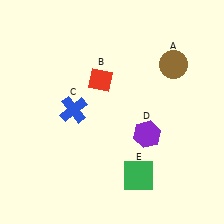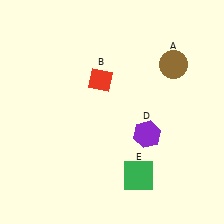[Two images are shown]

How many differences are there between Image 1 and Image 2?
There is 1 difference between the two images.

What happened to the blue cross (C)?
The blue cross (C) was removed in Image 2. It was in the top-left area of Image 1.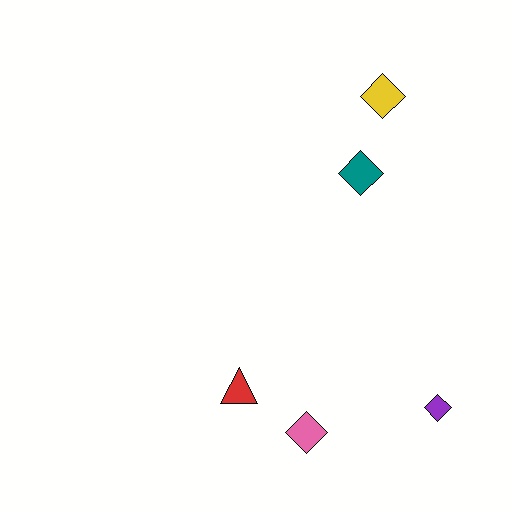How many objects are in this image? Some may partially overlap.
There are 5 objects.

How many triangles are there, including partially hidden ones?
There is 1 triangle.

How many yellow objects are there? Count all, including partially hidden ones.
There is 1 yellow object.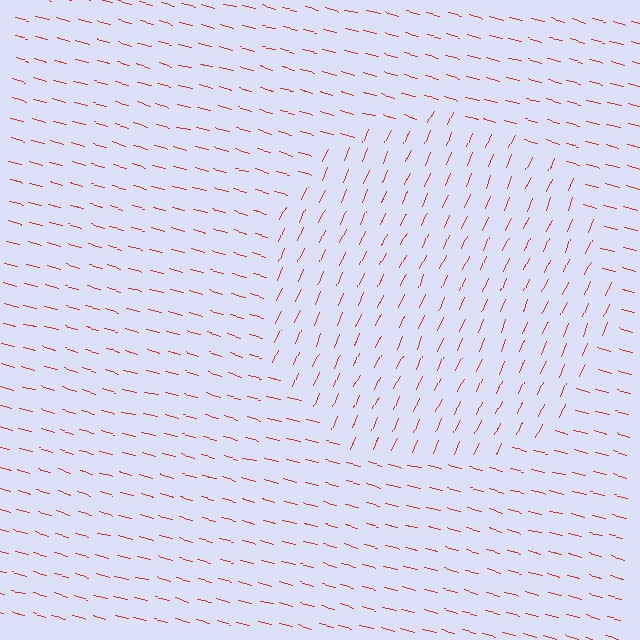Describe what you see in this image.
The image is filled with small red line segments. A circle region in the image has lines oriented differently from the surrounding lines, creating a visible texture boundary.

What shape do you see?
I see a circle.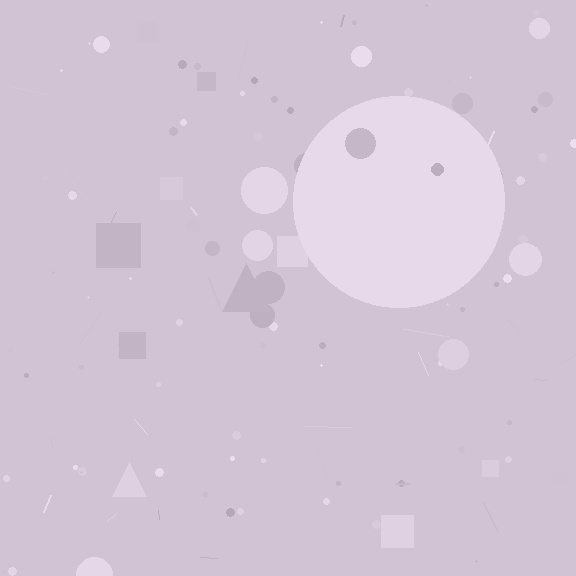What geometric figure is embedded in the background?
A circle is embedded in the background.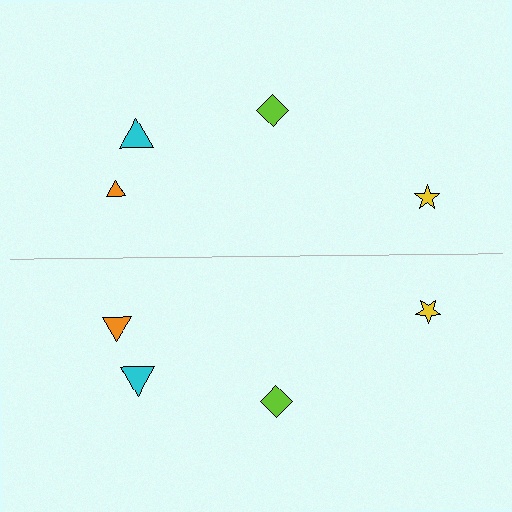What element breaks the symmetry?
The orange triangle on the bottom side has a different size than its mirror counterpart.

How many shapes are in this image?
There are 8 shapes in this image.